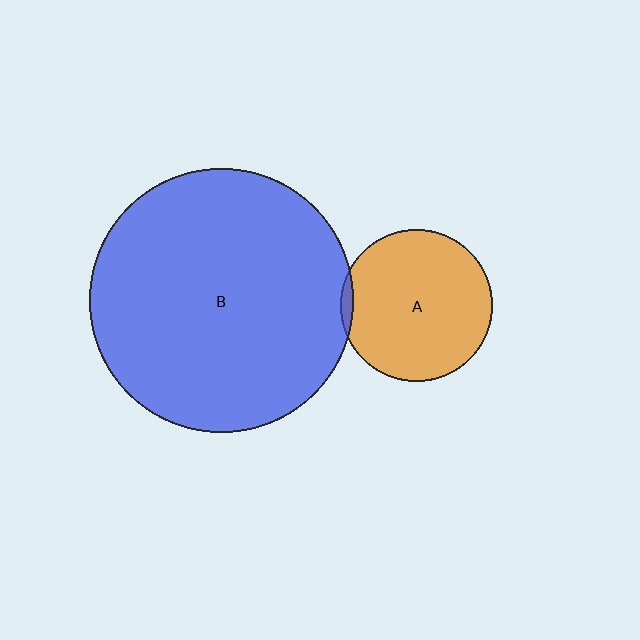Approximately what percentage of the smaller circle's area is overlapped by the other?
Approximately 5%.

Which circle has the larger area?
Circle B (blue).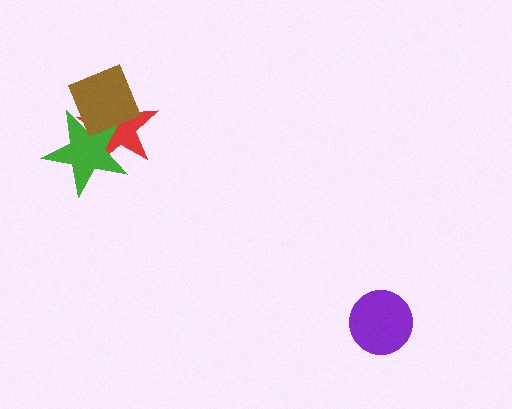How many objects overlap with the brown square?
2 objects overlap with the brown square.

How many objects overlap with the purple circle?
0 objects overlap with the purple circle.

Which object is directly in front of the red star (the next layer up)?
The green star is directly in front of the red star.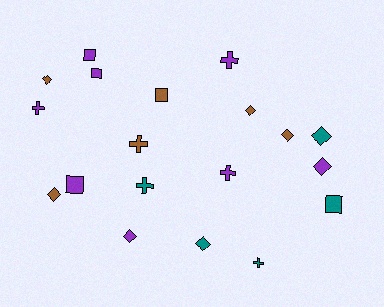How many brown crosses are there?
There is 1 brown cross.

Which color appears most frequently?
Purple, with 8 objects.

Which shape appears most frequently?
Diamond, with 8 objects.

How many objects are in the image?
There are 19 objects.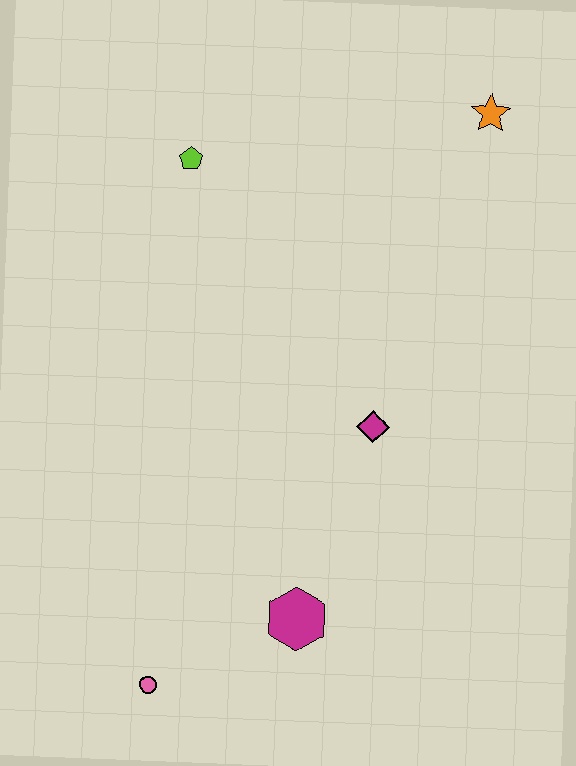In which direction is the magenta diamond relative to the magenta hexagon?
The magenta diamond is above the magenta hexagon.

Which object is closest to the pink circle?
The magenta hexagon is closest to the pink circle.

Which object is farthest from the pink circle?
The orange star is farthest from the pink circle.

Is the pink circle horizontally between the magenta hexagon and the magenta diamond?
No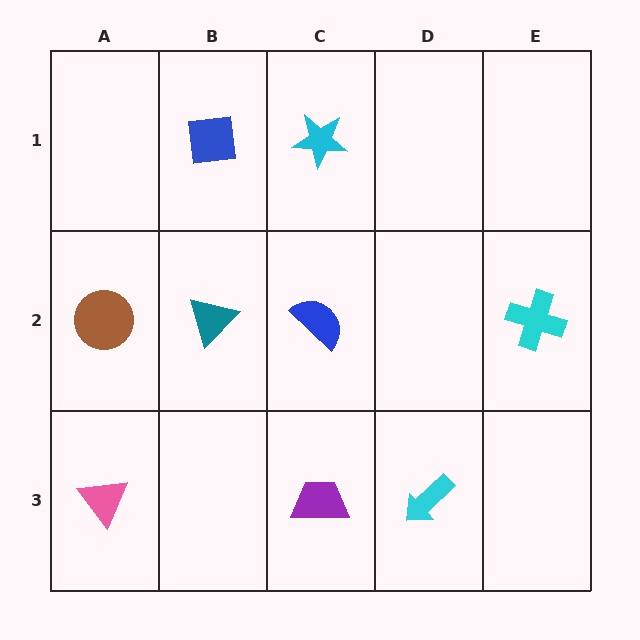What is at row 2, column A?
A brown circle.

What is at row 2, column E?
A cyan cross.